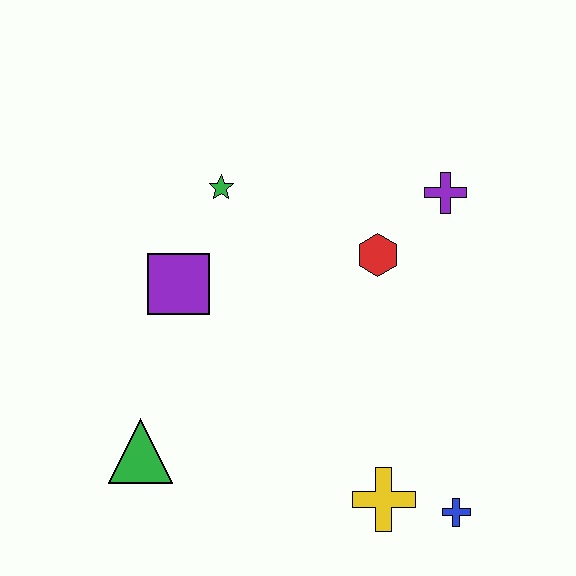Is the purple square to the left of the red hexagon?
Yes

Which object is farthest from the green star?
The blue cross is farthest from the green star.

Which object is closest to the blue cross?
The yellow cross is closest to the blue cross.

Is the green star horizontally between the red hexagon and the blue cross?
No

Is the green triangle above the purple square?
No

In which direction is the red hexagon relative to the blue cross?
The red hexagon is above the blue cross.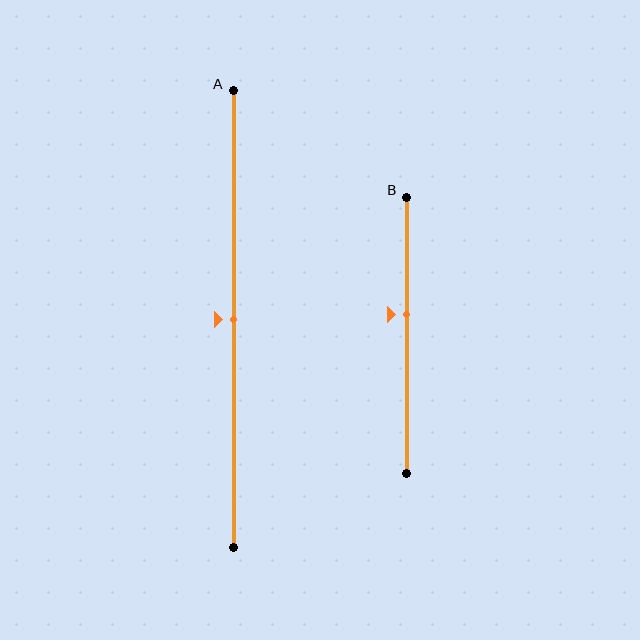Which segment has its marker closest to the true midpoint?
Segment A has its marker closest to the true midpoint.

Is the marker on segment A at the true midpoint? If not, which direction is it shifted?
Yes, the marker on segment A is at the true midpoint.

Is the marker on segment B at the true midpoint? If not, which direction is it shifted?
No, the marker on segment B is shifted upward by about 8% of the segment length.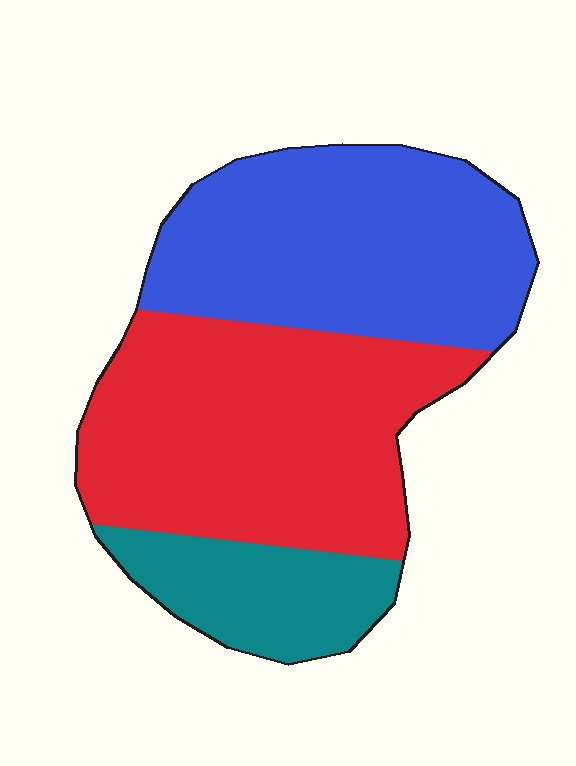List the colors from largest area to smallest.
From largest to smallest: red, blue, teal.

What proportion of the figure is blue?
Blue takes up between a third and a half of the figure.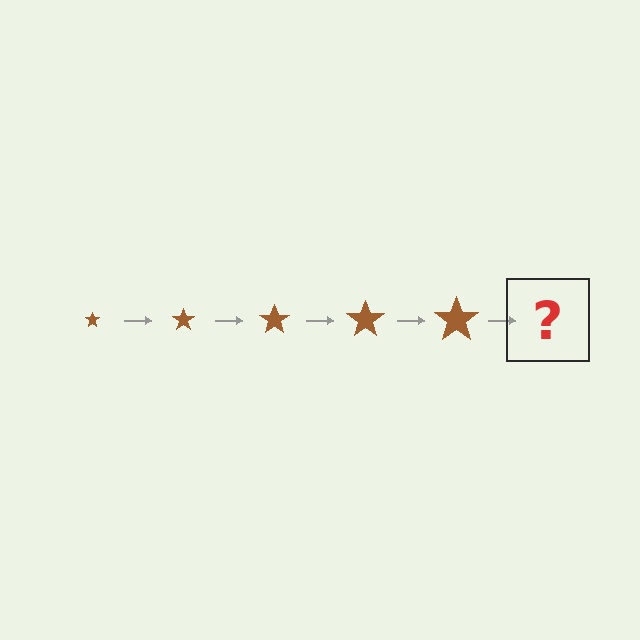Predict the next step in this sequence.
The next step is a brown star, larger than the previous one.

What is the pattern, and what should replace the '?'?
The pattern is that the star gets progressively larger each step. The '?' should be a brown star, larger than the previous one.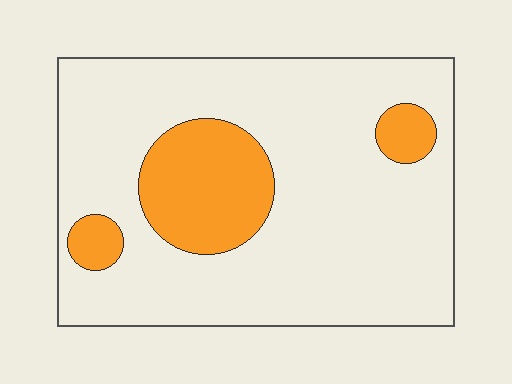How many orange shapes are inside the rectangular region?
3.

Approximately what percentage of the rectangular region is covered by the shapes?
Approximately 20%.